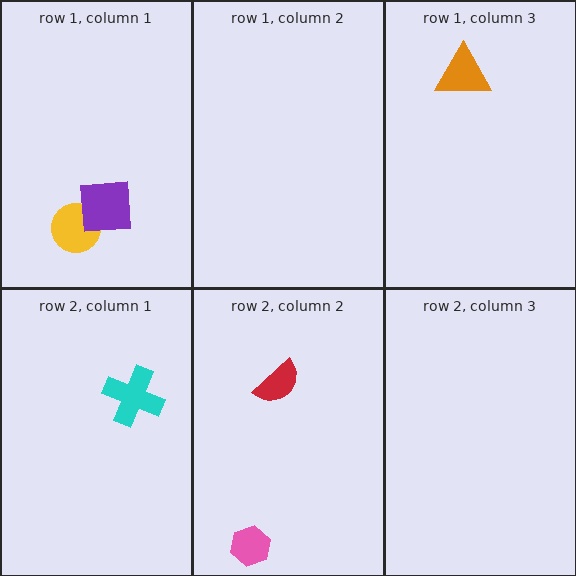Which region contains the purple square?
The row 1, column 1 region.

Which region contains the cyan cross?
The row 2, column 1 region.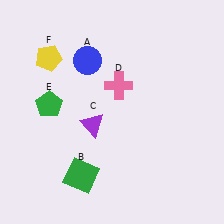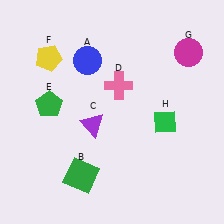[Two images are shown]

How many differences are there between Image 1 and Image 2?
There are 2 differences between the two images.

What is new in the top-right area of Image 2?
A magenta circle (G) was added in the top-right area of Image 2.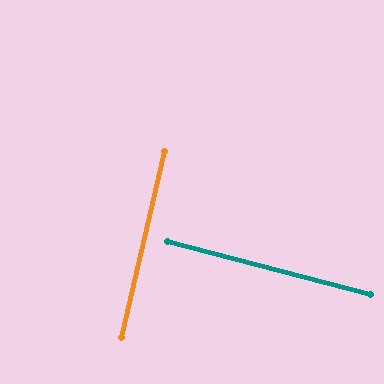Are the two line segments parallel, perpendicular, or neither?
Perpendicular — they meet at approximately 88°.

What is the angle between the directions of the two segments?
Approximately 88 degrees.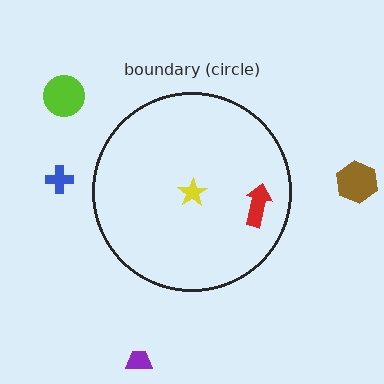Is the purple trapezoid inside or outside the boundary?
Outside.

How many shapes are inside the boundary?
2 inside, 4 outside.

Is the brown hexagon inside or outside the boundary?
Outside.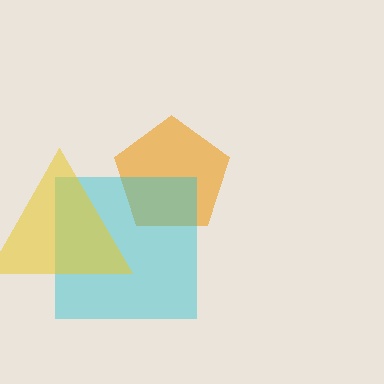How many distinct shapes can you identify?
There are 3 distinct shapes: an orange pentagon, a cyan square, a yellow triangle.